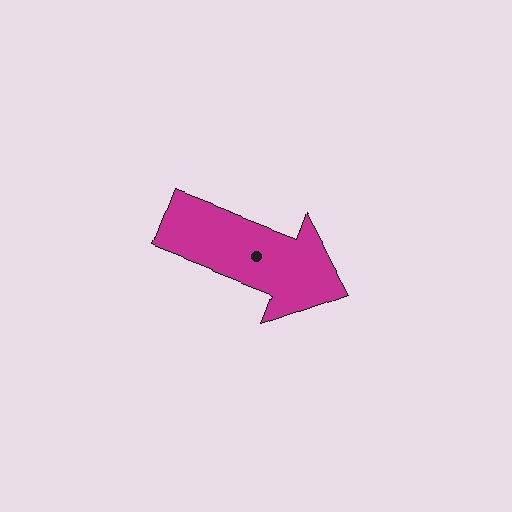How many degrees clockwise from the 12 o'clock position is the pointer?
Approximately 111 degrees.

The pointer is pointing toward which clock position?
Roughly 4 o'clock.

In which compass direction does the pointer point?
East.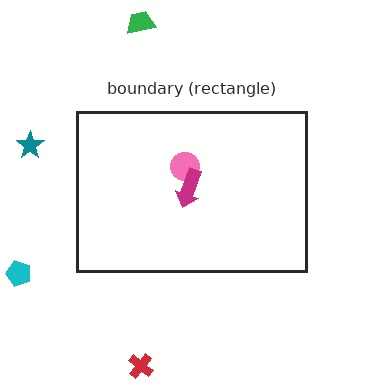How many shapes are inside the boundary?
2 inside, 4 outside.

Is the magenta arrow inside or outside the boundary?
Inside.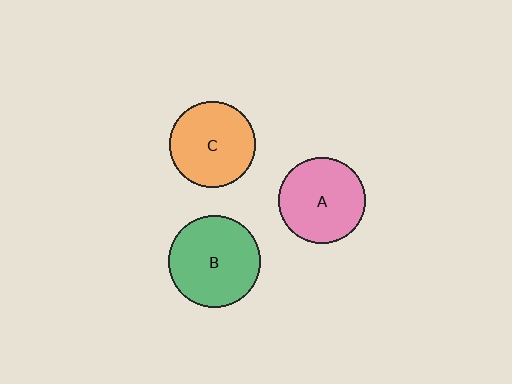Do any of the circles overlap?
No, none of the circles overlap.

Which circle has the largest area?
Circle B (green).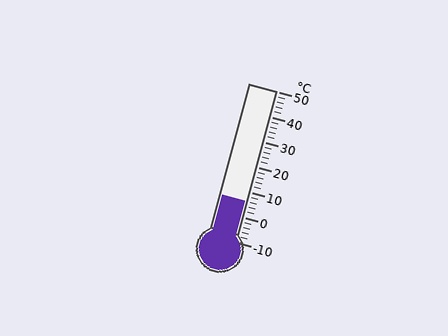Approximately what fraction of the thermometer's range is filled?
The thermometer is filled to approximately 25% of its range.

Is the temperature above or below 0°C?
The temperature is above 0°C.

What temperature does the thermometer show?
The thermometer shows approximately 6°C.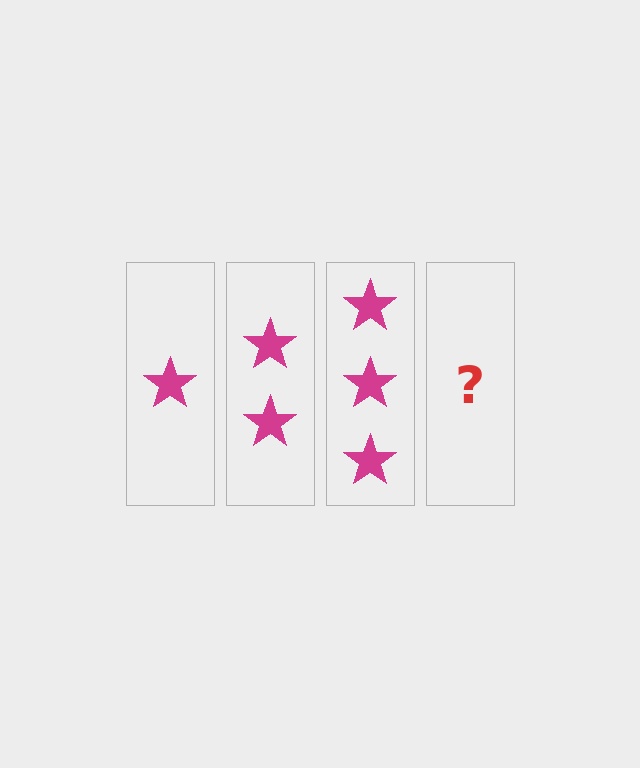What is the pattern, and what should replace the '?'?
The pattern is that each step adds one more star. The '?' should be 4 stars.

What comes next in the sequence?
The next element should be 4 stars.